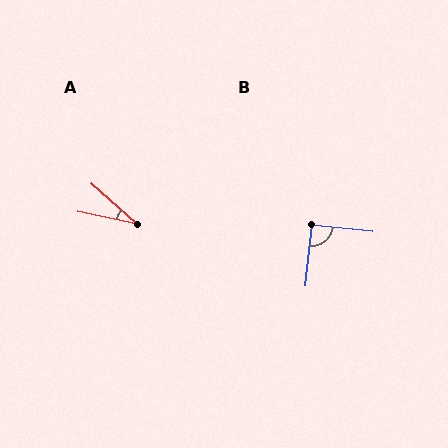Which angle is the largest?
B, at approximately 90 degrees.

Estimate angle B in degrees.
Approximately 90 degrees.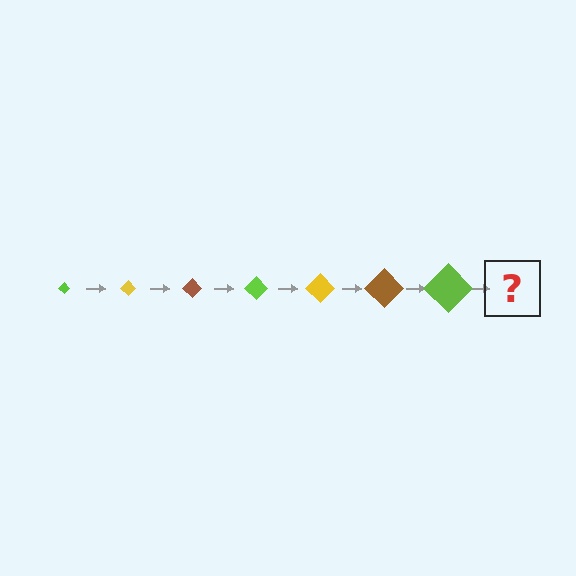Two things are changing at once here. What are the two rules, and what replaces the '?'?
The two rules are that the diamond grows larger each step and the color cycles through lime, yellow, and brown. The '?' should be a yellow diamond, larger than the previous one.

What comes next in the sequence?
The next element should be a yellow diamond, larger than the previous one.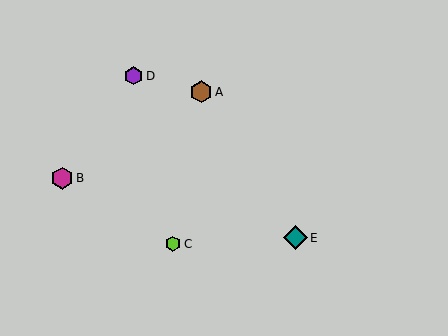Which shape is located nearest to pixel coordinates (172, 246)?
The lime hexagon (labeled C) at (173, 244) is nearest to that location.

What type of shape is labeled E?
Shape E is a teal diamond.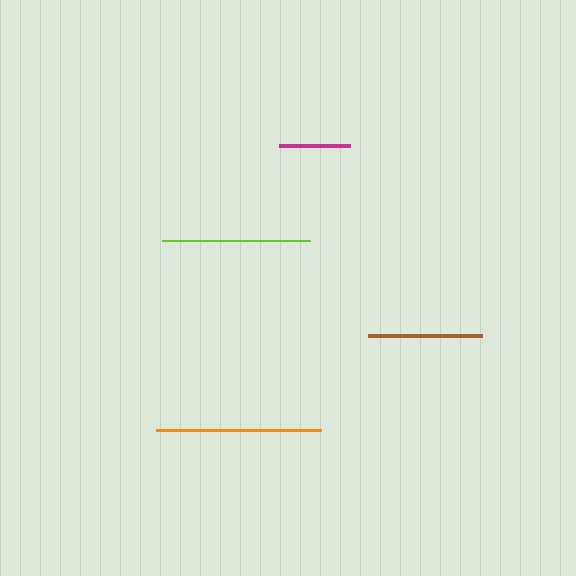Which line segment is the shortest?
The magenta line is the shortest at approximately 71 pixels.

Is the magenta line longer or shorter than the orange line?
The orange line is longer than the magenta line.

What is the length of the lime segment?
The lime segment is approximately 148 pixels long.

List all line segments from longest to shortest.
From longest to shortest: orange, lime, brown, magenta.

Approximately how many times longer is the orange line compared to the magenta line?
The orange line is approximately 2.3 times the length of the magenta line.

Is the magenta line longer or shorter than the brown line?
The brown line is longer than the magenta line.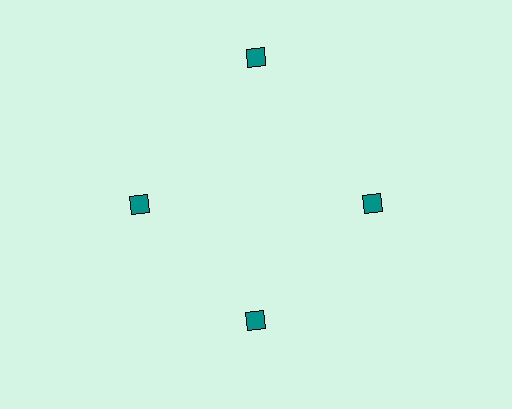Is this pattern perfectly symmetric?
No. The 4 teal diamonds are arranged in a ring, but one element near the 12 o'clock position is pushed outward from the center, breaking the 4-fold rotational symmetry.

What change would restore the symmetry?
The symmetry would be restored by moving it inward, back onto the ring so that all 4 diamonds sit at equal angles and equal distance from the center.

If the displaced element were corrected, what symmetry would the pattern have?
It would have 4-fold rotational symmetry — the pattern would map onto itself every 90 degrees.